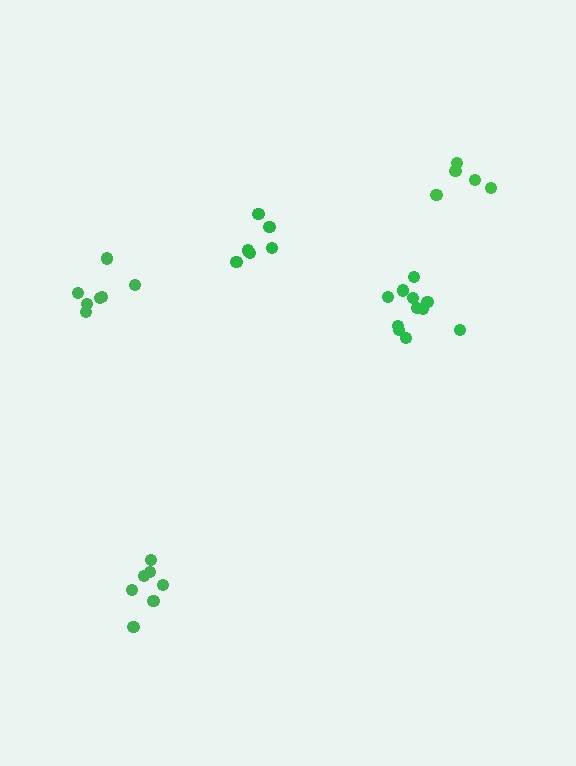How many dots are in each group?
Group 1: 6 dots, Group 2: 11 dots, Group 3: 7 dots, Group 4: 5 dots, Group 5: 7 dots (36 total).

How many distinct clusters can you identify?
There are 5 distinct clusters.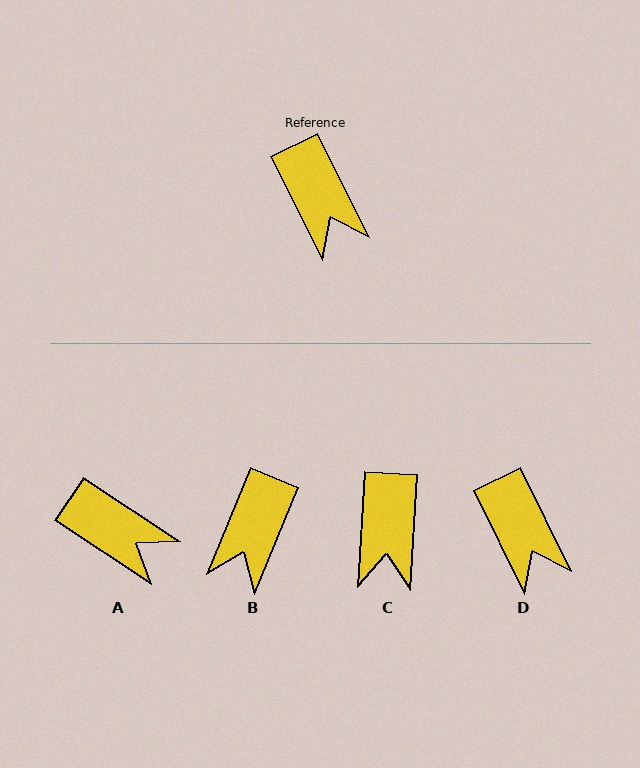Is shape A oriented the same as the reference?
No, it is off by about 30 degrees.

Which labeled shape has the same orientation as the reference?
D.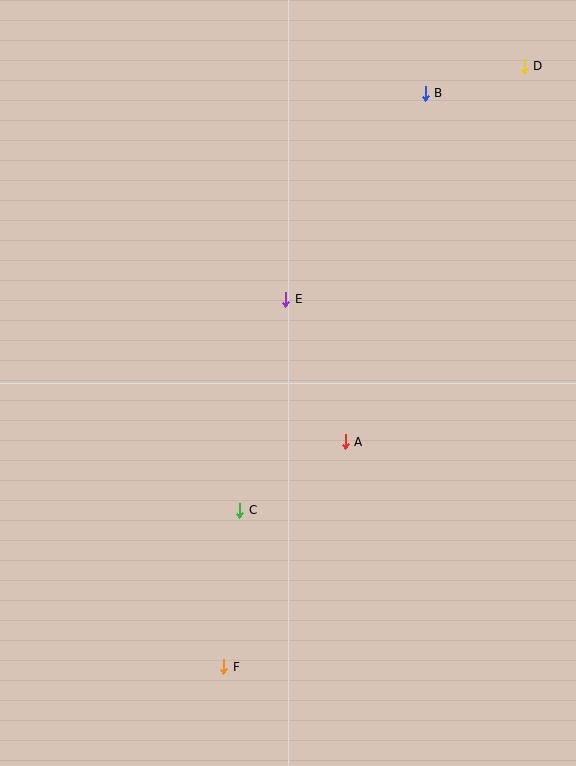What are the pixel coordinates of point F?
Point F is at (224, 667).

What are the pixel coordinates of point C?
Point C is at (240, 510).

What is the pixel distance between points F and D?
The distance between F and D is 671 pixels.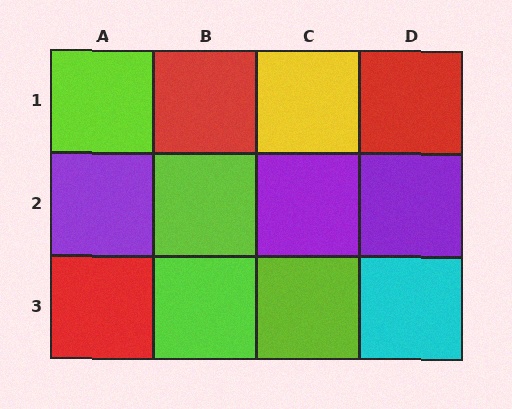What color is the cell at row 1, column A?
Lime.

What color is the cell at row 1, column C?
Yellow.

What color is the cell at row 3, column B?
Lime.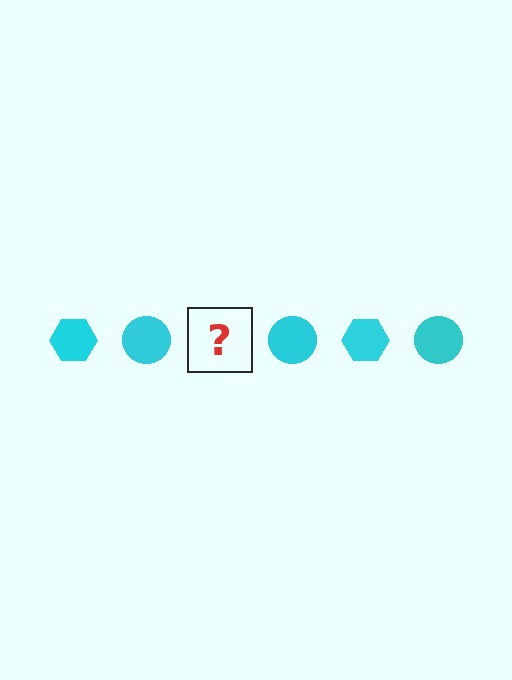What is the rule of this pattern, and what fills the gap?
The rule is that the pattern cycles through hexagon, circle shapes in cyan. The gap should be filled with a cyan hexagon.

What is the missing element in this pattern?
The missing element is a cyan hexagon.